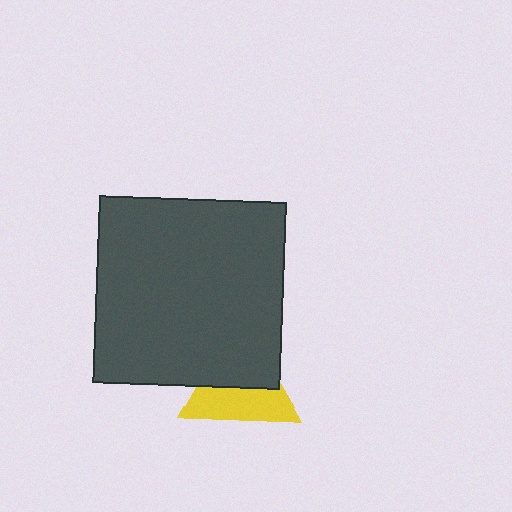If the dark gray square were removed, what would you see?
You would see the complete yellow triangle.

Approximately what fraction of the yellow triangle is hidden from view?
Roughly 50% of the yellow triangle is hidden behind the dark gray square.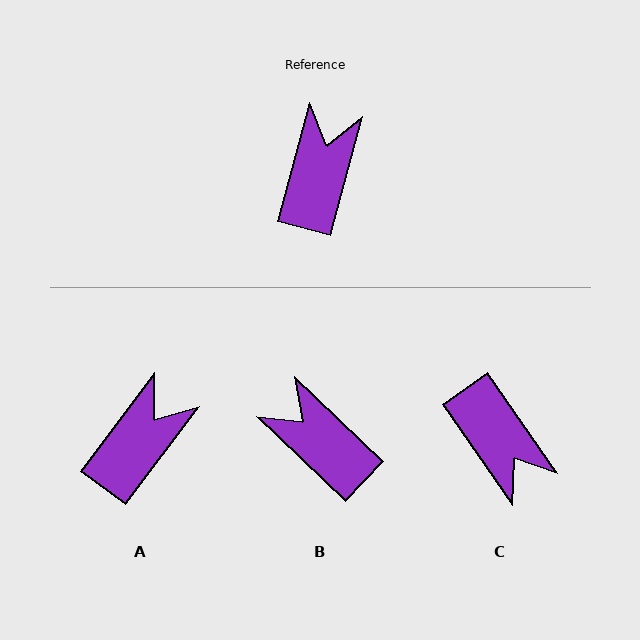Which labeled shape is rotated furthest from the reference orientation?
C, about 130 degrees away.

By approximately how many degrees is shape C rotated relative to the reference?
Approximately 130 degrees clockwise.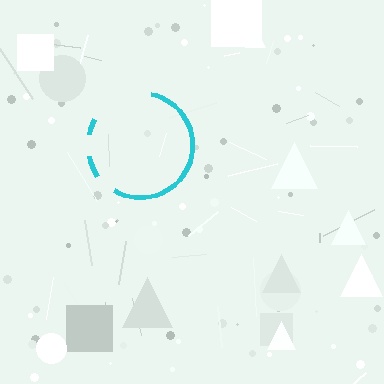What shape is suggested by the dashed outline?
The dashed outline suggests a circle.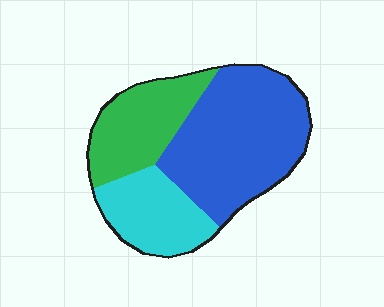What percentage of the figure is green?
Green takes up about one quarter (1/4) of the figure.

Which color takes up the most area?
Blue, at roughly 50%.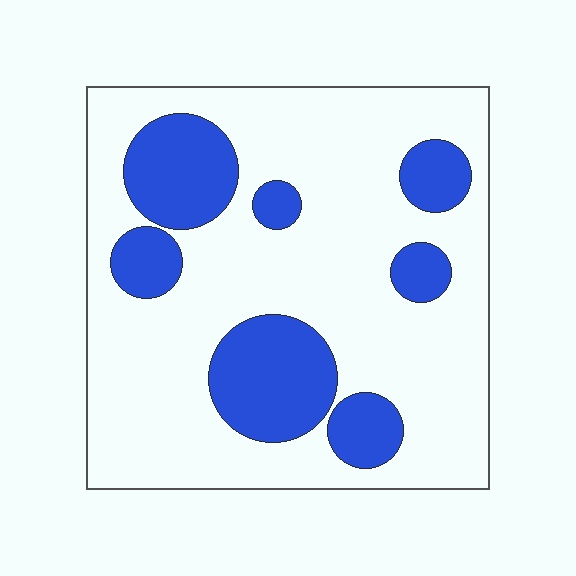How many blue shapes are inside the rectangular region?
7.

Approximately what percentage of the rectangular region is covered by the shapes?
Approximately 25%.